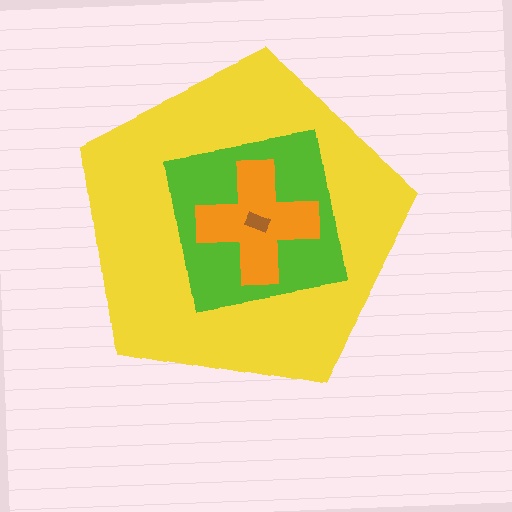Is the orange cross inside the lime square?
Yes.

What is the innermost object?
The brown rectangle.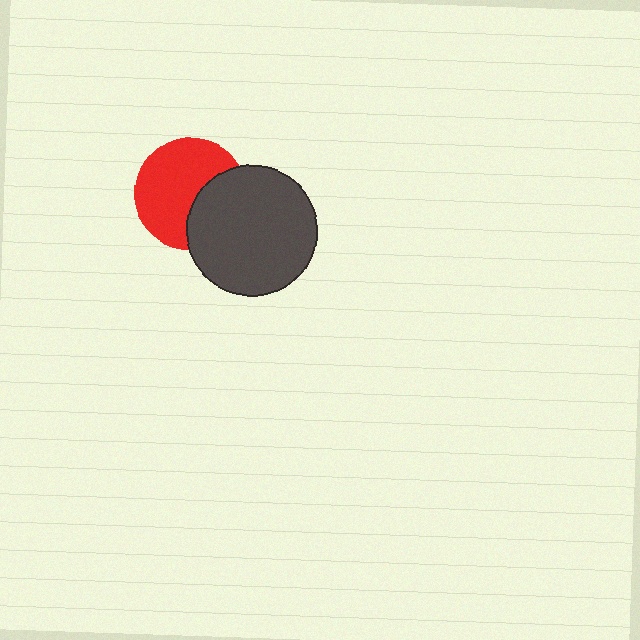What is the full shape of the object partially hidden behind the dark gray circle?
The partially hidden object is a red circle.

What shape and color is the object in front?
The object in front is a dark gray circle.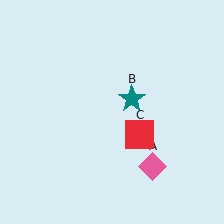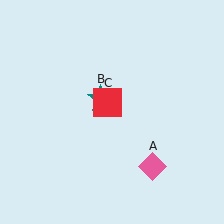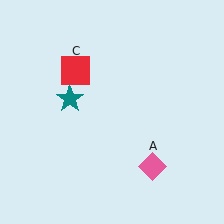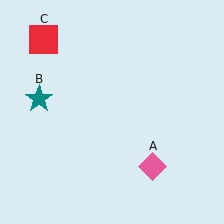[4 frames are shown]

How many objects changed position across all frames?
2 objects changed position: teal star (object B), red square (object C).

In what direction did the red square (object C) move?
The red square (object C) moved up and to the left.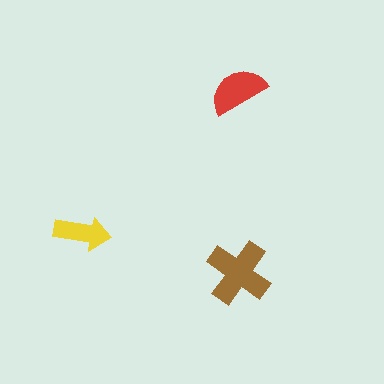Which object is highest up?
The red semicircle is topmost.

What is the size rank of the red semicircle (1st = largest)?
2nd.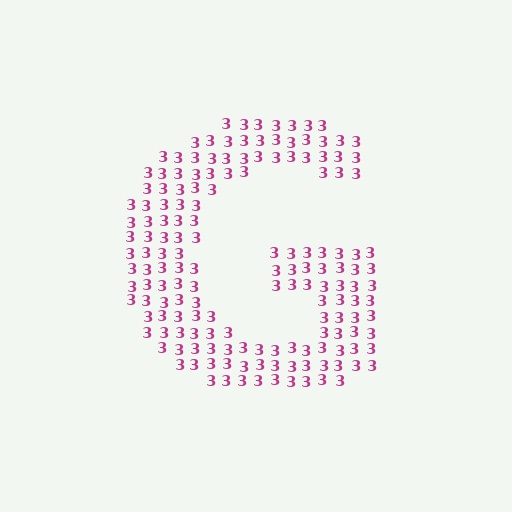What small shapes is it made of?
It is made of small digit 3's.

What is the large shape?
The large shape is the letter G.